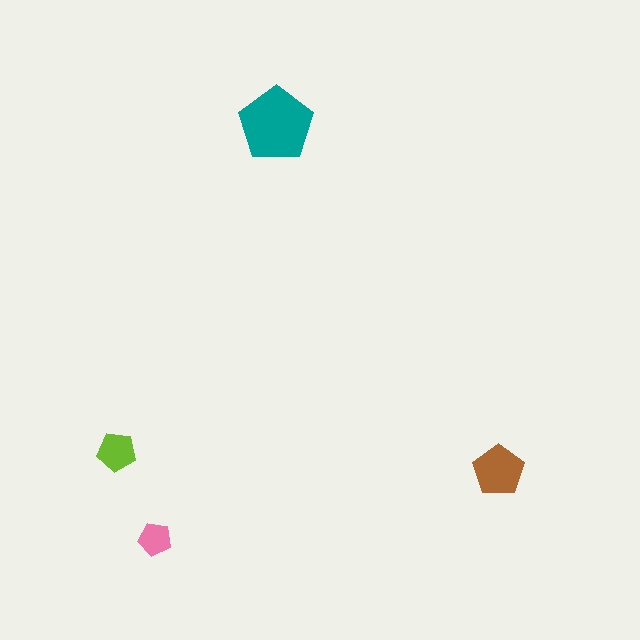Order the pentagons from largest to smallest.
the teal one, the brown one, the lime one, the pink one.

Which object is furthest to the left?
The lime pentagon is leftmost.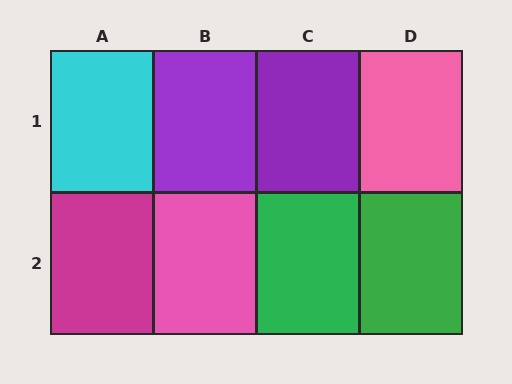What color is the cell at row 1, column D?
Pink.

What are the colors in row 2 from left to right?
Magenta, pink, green, green.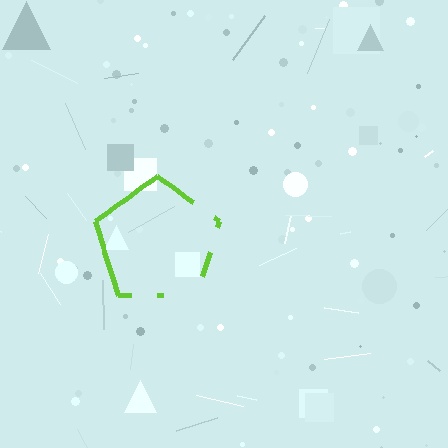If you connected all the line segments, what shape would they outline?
They would outline a pentagon.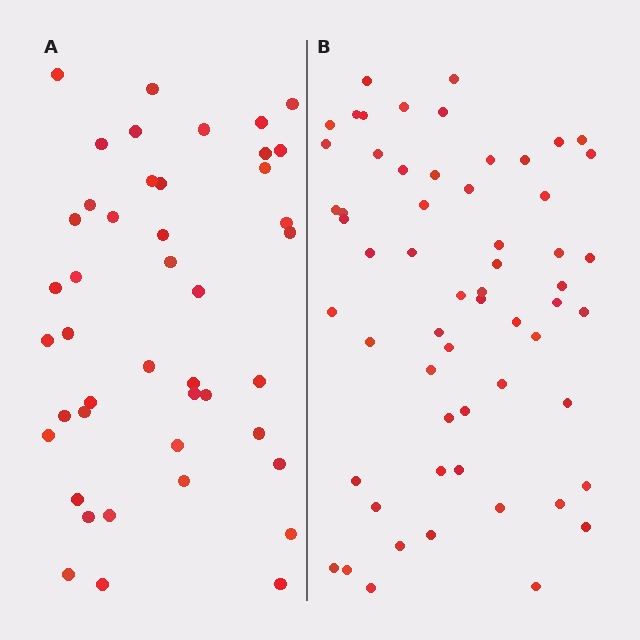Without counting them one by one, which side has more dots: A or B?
Region B (the right region) has more dots.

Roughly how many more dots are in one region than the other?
Region B has approximately 15 more dots than region A.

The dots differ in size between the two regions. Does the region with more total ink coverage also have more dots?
No. Region A has more total ink coverage because its dots are larger, but region B actually contains more individual dots. Total area can be misleading — the number of items is what matters here.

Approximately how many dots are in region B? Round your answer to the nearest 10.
About 60 dots. (The exact count is 59, which rounds to 60.)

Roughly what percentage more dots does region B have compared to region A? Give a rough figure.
About 35% more.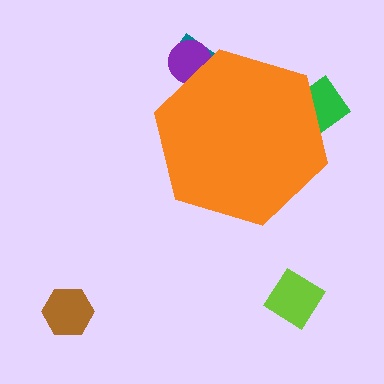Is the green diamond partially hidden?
Yes, the green diamond is partially hidden behind the orange hexagon.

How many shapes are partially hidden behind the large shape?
3 shapes are partially hidden.